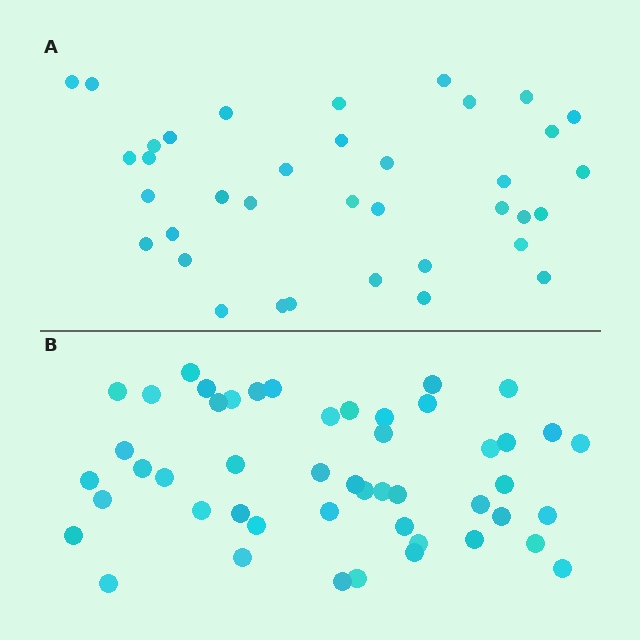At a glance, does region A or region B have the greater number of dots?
Region B (the bottom region) has more dots.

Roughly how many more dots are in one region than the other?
Region B has roughly 12 or so more dots than region A.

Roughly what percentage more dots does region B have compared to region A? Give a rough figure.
About 30% more.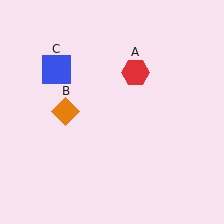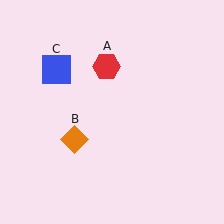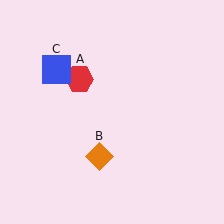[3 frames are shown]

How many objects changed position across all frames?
2 objects changed position: red hexagon (object A), orange diamond (object B).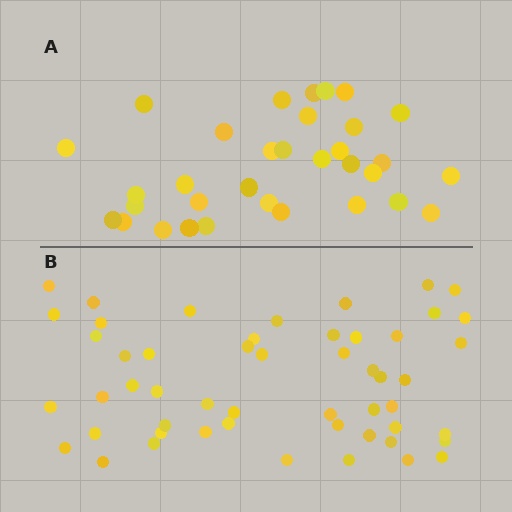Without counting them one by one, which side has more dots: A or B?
Region B (the bottom region) has more dots.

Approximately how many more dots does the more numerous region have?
Region B has approximately 20 more dots than region A.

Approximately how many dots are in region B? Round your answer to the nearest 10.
About 50 dots. (The exact count is 52, which rounds to 50.)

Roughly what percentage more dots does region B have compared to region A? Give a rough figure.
About 60% more.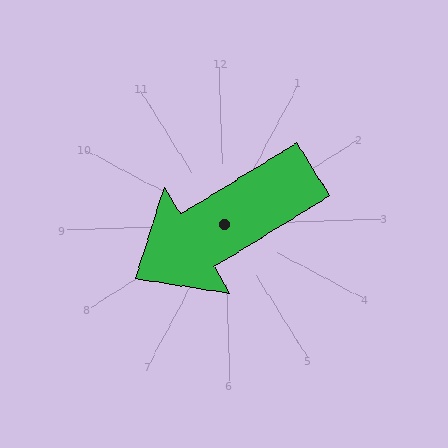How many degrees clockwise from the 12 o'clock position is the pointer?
Approximately 240 degrees.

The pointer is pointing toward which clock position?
Roughly 8 o'clock.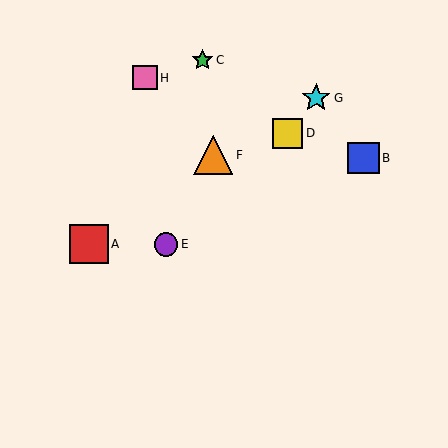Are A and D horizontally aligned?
No, A is at y≈244 and D is at y≈133.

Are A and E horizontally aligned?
Yes, both are at y≈244.